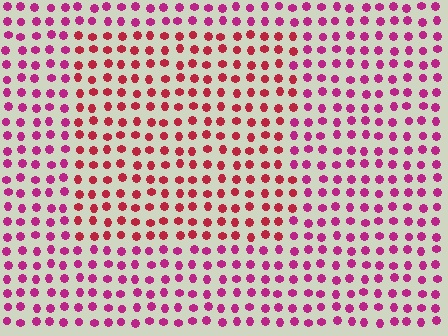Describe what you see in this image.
The image is filled with small magenta elements in a uniform arrangement. A rectangle-shaped region is visible where the elements are tinted to a slightly different hue, forming a subtle color boundary.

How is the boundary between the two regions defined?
The boundary is defined purely by a slight shift in hue (about 30 degrees). Spacing, size, and orientation are identical on both sides.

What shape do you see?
I see a rectangle.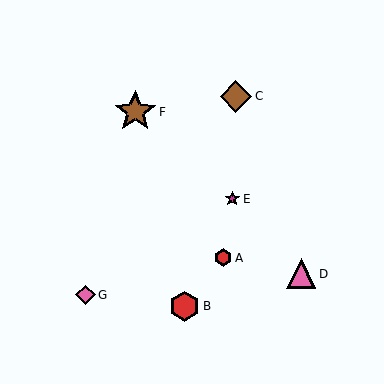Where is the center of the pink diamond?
The center of the pink diamond is at (86, 295).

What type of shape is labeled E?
Shape E is a magenta star.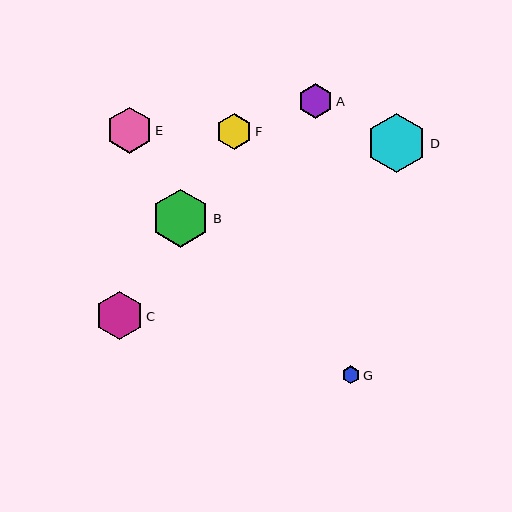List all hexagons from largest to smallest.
From largest to smallest: D, B, C, E, F, A, G.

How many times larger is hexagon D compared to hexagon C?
Hexagon D is approximately 1.2 times the size of hexagon C.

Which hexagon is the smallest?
Hexagon G is the smallest with a size of approximately 18 pixels.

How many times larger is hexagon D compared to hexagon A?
Hexagon D is approximately 1.7 times the size of hexagon A.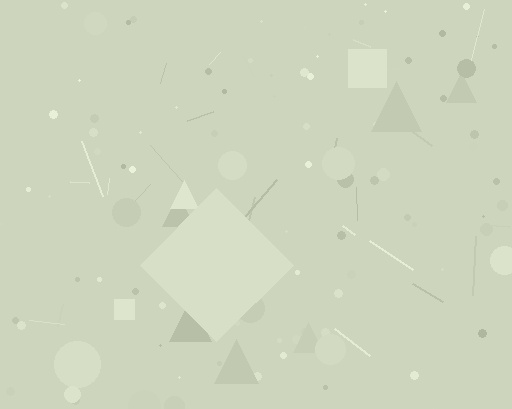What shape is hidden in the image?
A diamond is hidden in the image.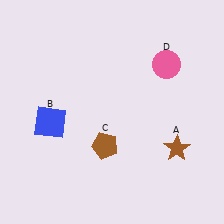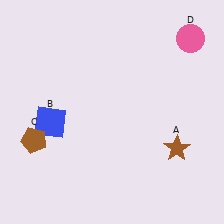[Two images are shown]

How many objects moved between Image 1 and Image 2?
2 objects moved between the two images.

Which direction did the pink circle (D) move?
The pink circle (D) moved up.